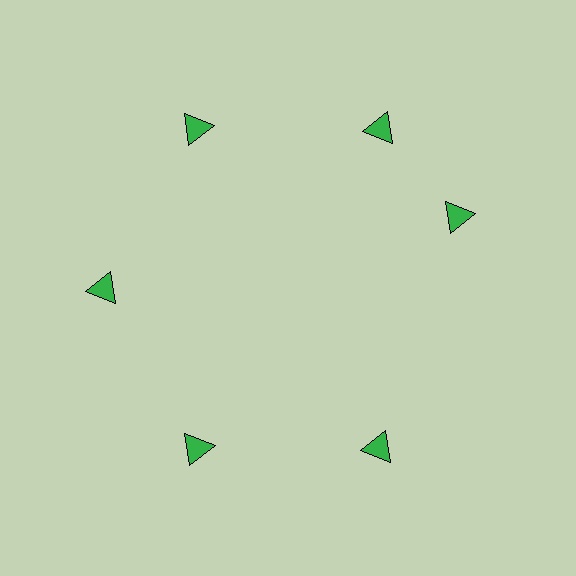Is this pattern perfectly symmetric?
No. The 6 green triangles are arranged in a ring, but one element near the 3 o'clock position is rotated out of alignment along the ring, breaking the 6-fold rotational symmetry.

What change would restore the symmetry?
The symmetry would be restored by rotating it back into even spacing with its neighbors so that all 6 triangles sit at equal angles and equal distance from the center.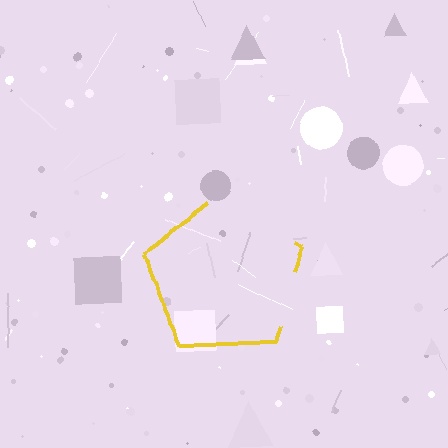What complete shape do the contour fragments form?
The contour fragments form a pentagon.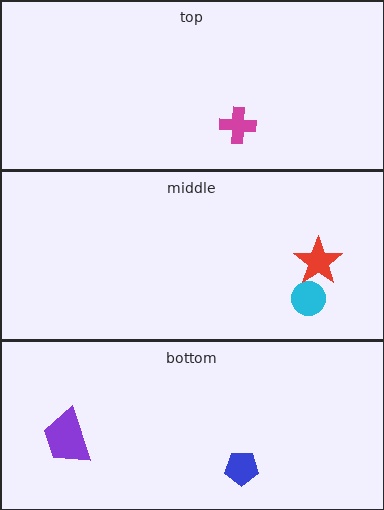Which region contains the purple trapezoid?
The bottom region.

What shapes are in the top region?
The magenta cross.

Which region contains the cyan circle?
The middle region.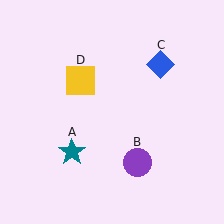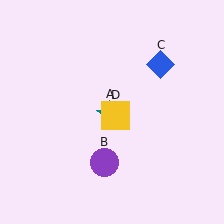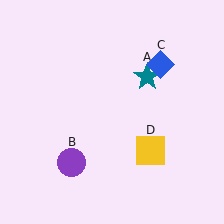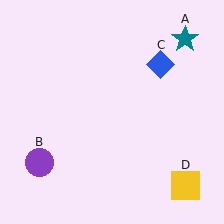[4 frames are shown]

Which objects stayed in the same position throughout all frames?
Blue diamond (object C) remained stationary.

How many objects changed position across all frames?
3 objects changed position: teal star (object A), purple circle (object B), yellow square (object D).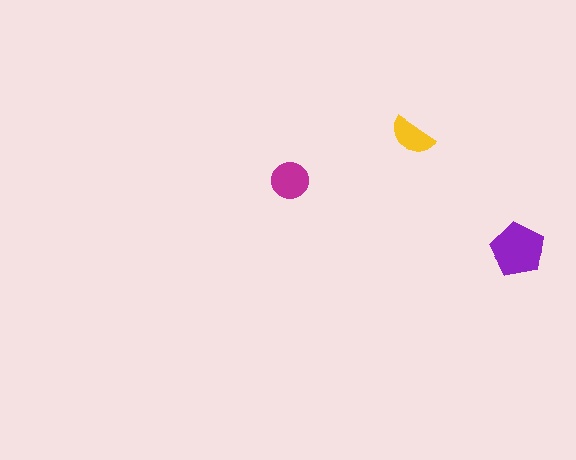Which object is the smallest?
The yellow semicircle.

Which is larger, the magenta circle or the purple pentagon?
The purple pentagon.